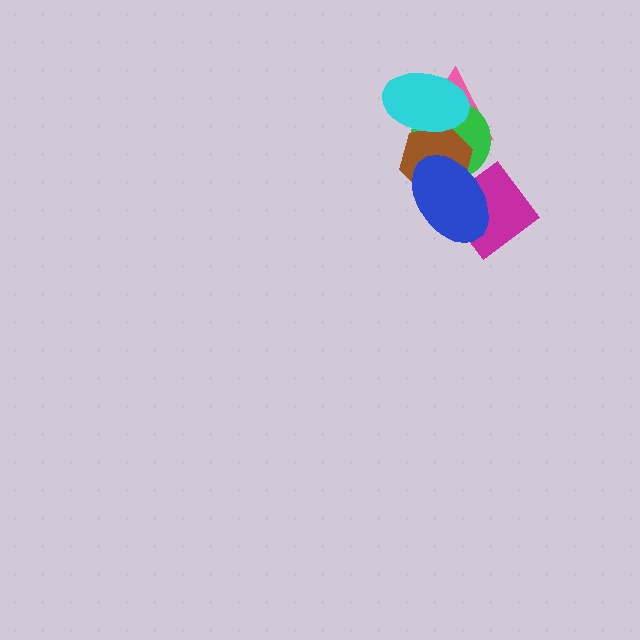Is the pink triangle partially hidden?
Yes, it is partially covered by another shape.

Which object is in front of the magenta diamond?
The blue ellipse is in front of the magenta diamond.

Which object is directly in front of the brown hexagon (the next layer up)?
The blue ellipse is directly in front of the brown hexagon.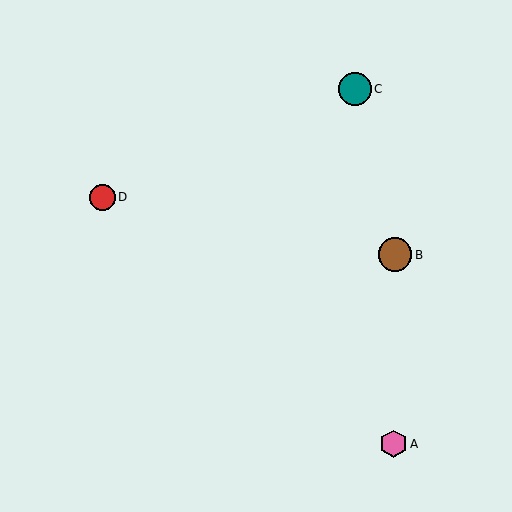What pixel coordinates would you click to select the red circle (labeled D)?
Click at (102, 197) to select the red circle D.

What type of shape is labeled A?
Shape A is a pink hexagon.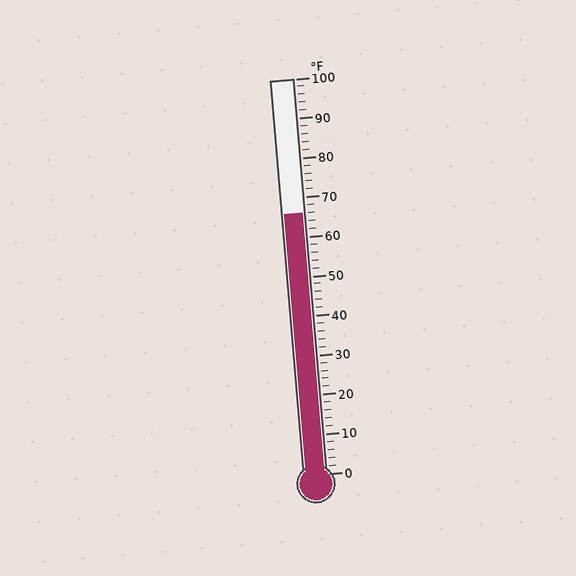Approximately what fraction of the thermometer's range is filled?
The thermometer is filled to approximately 65% of its range.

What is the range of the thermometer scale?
The thermometer scale ranges from 0°F to 100°F.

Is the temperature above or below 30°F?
The temperature is above 30°F.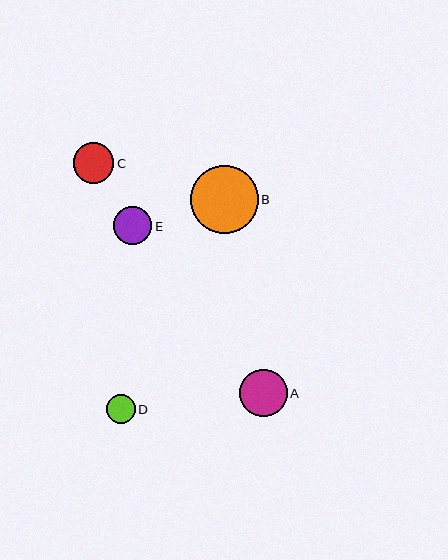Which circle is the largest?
Circle B is the largest with a size of approximately 68 pixels.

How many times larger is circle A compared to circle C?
Circle A is approximately 1.2 times the size of circle C.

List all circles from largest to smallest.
From largest to smallest: B, A, C, E, D.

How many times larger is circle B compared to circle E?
Circle B is approximately 1.8 times the size of circle E.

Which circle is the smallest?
Circle D is the smallest with a size of approximately 29 pixels.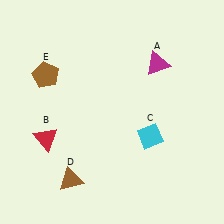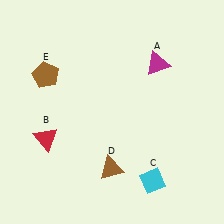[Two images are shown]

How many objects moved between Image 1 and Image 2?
2 objects moved between the two images.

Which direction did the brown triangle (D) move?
The brown triangle (D) moved right.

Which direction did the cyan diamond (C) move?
The cyan diamond (C) moved down.